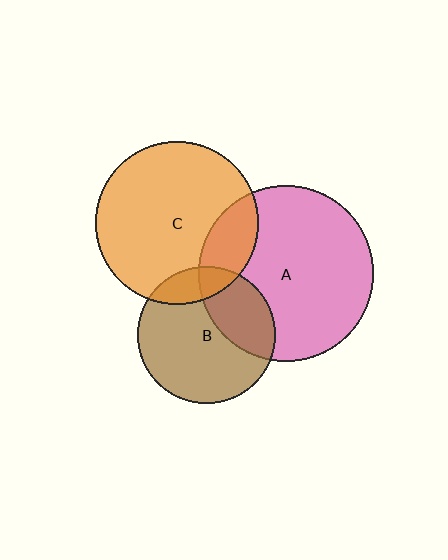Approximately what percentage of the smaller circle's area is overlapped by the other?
Approximately 15%.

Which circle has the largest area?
Circle A (pink).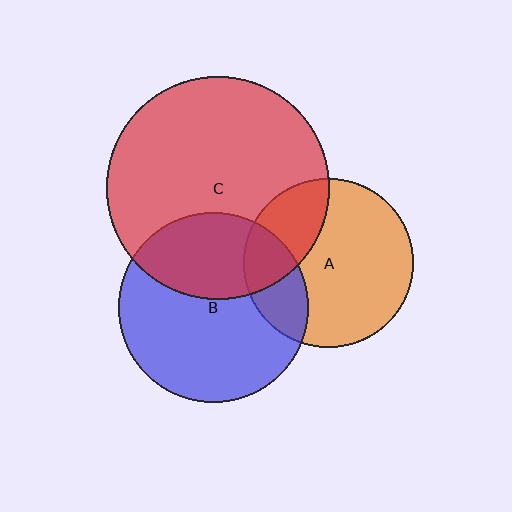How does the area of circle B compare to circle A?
Approximately 1.2 times.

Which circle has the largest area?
Circle C (red).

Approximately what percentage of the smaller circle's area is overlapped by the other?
Approximately 35%.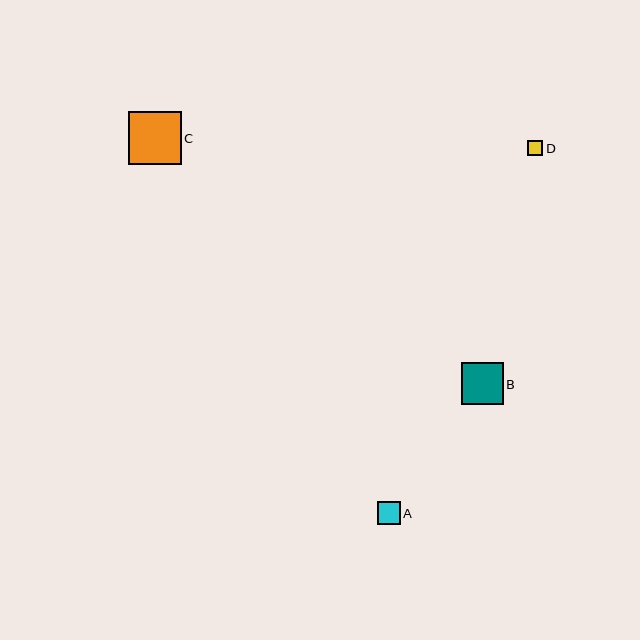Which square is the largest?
Square C is the largest with a size of approximately 53 pixels.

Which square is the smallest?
Square D is the smallest with a size of approximately 15 pixels.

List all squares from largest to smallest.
From largest to smallest: C, B, A, D.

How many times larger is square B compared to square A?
Square B is approximately 1.9 times the size of square A.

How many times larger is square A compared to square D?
Square A is approximately 1.5 times the size of square D.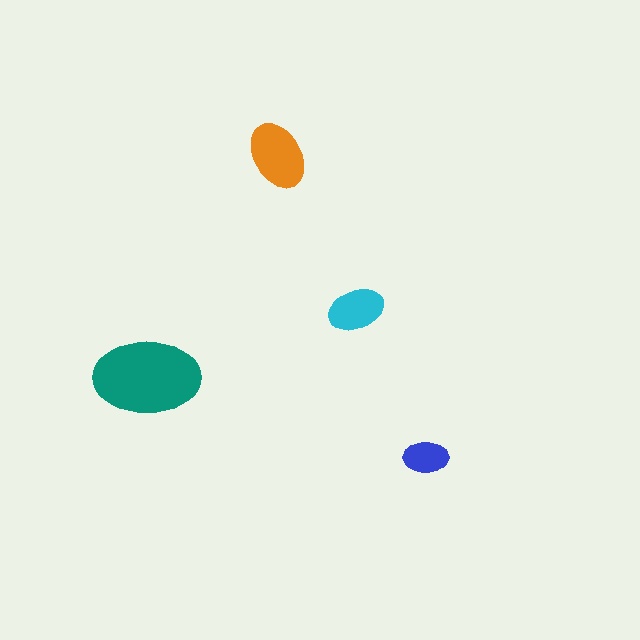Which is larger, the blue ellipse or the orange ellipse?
The orange one.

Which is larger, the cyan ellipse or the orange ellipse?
The orange one.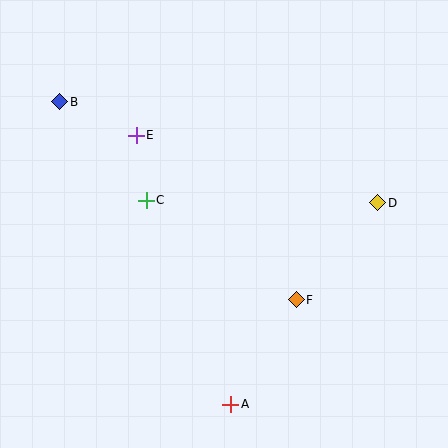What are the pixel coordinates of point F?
Point F is at (296, 300).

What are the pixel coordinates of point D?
Point D is at (378, 203).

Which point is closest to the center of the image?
Point C at (146, 200) is closest to the center.